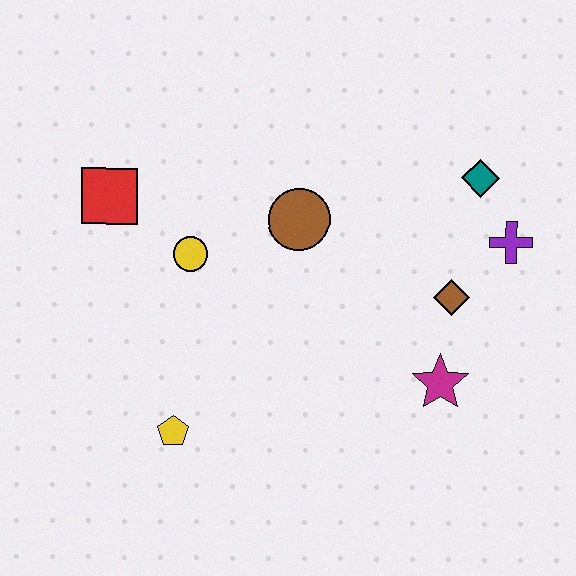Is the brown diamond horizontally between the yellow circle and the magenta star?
No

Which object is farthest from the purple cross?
The red square is farthest from the purple cross.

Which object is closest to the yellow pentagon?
The yellow circle is closest to the yellow pentagon.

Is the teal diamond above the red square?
Yes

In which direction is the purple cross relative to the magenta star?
The purple cross is above the magenta star.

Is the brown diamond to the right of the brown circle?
Yes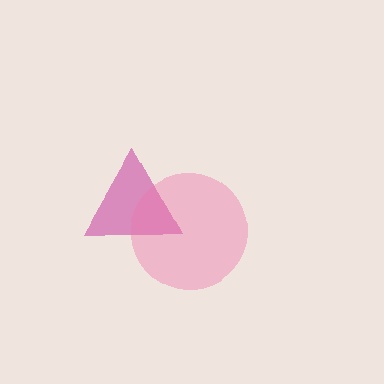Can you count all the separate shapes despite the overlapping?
Yes, there are 2 separate shapes.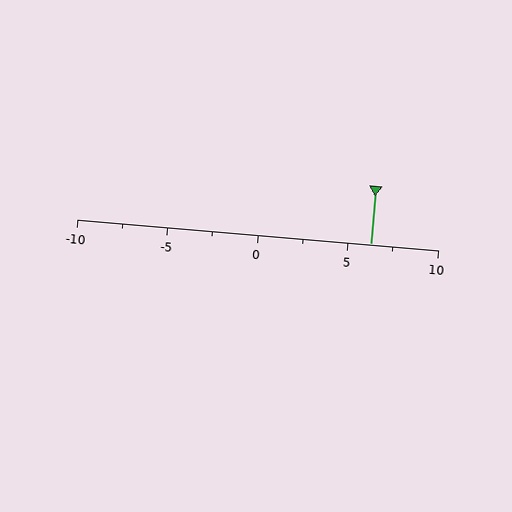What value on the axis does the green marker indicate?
The marker indicates approximately 6.2.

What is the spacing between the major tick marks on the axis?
The major ticks are spaced 5 apart.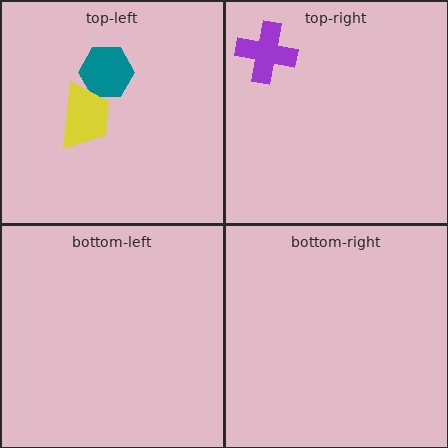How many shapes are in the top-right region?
1.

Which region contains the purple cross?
The top-right region.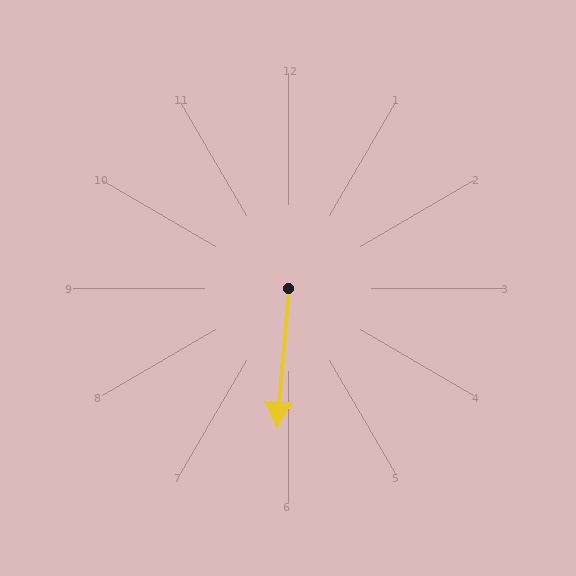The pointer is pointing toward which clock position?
Roughly 6 o'clock.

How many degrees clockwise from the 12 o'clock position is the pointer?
Approximately 185 degrees.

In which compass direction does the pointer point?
South.